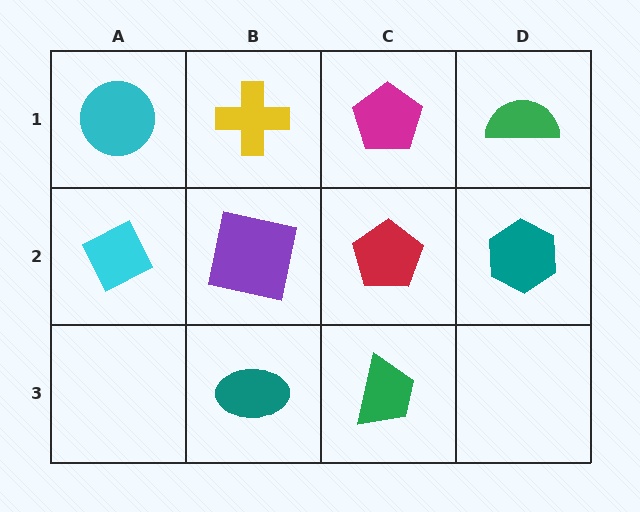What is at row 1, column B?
A yellow cross.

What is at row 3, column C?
A green trapezoid.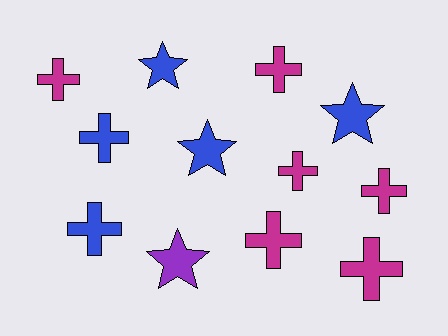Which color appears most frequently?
Magenta, with 6 objects.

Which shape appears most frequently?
Cross, with 8 objects.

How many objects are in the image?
There are 12 objects.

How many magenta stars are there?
There are no magenta stars.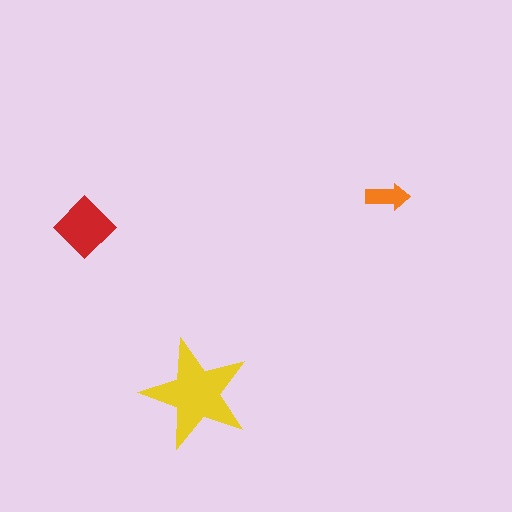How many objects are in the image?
There are 3 objects in the image.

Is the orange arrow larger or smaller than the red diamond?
Smaller.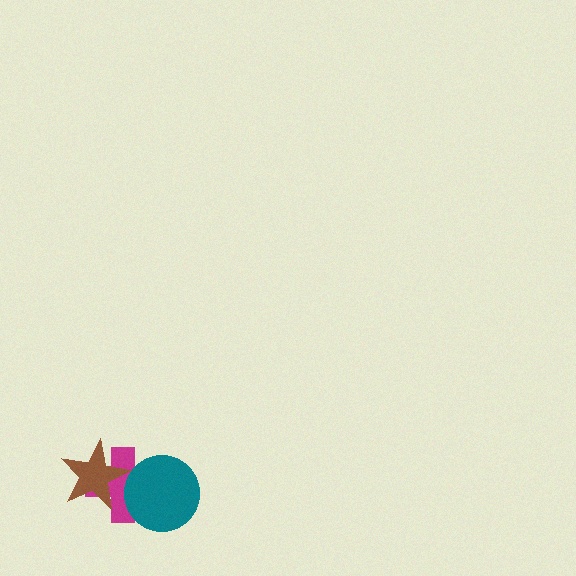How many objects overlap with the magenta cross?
2 objects overlap with the magenta cross.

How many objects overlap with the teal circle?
1 object overlaps with the teal circle.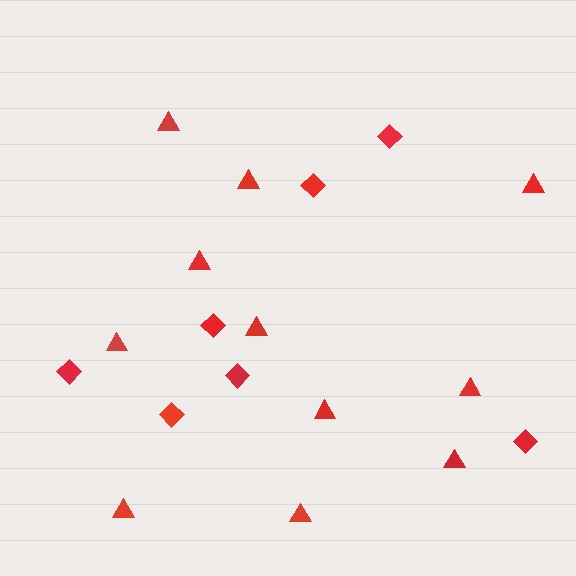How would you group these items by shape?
There are 2 groups: one group of triangles (11) and one group of diamonds (7).